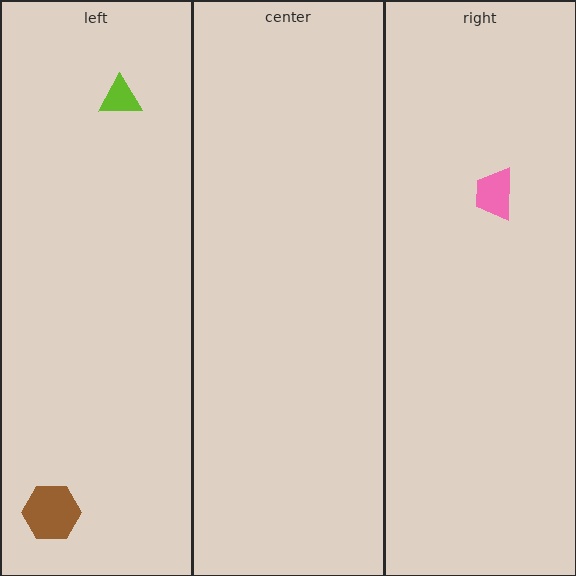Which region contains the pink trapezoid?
The right region.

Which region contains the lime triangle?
The left region.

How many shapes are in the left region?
2.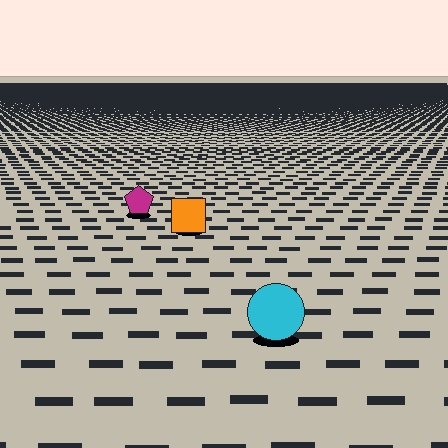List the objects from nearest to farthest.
From nearest to farthest: the cyan circle, the orange square, the magenta pentagon.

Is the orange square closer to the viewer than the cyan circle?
No. The cyan circle is closer — you can tell from the texture gradient: the ground texture is coarser near it.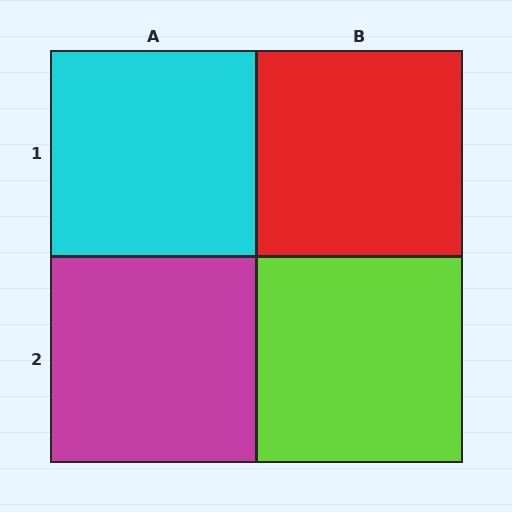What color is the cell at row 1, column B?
Red.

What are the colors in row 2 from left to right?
Magenta, lime.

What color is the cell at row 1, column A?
Cyan.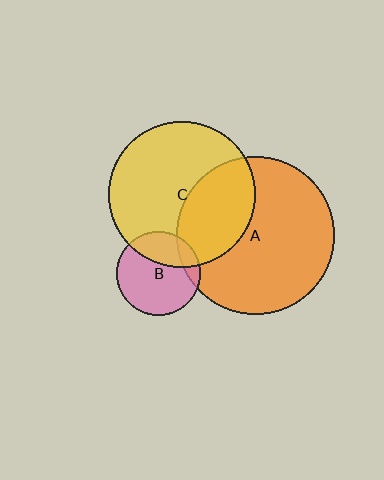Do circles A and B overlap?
Yes.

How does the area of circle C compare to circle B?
Approximately 3.0 times.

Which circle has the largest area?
Circle A (orange).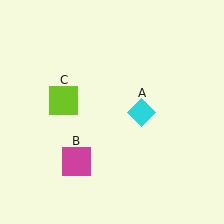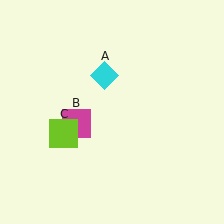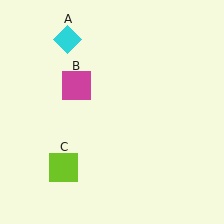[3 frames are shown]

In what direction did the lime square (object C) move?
The lime square (object C) moved down.